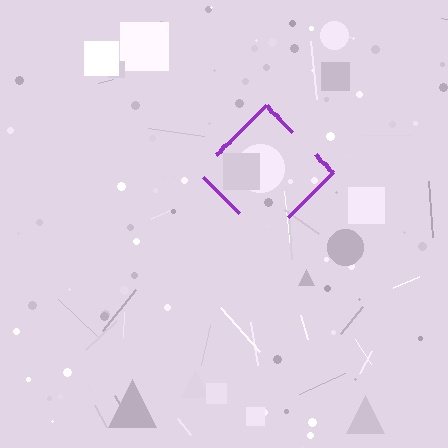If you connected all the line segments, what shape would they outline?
They would outline a diamond.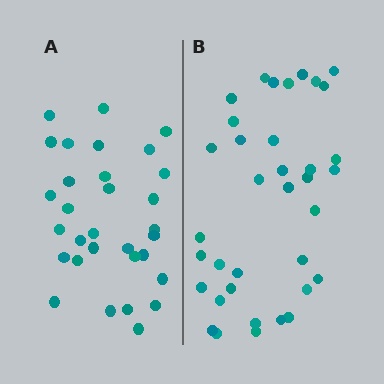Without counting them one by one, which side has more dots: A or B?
Region B (the right region) has more dots.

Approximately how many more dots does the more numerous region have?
Region B has about 5 more dots than region A.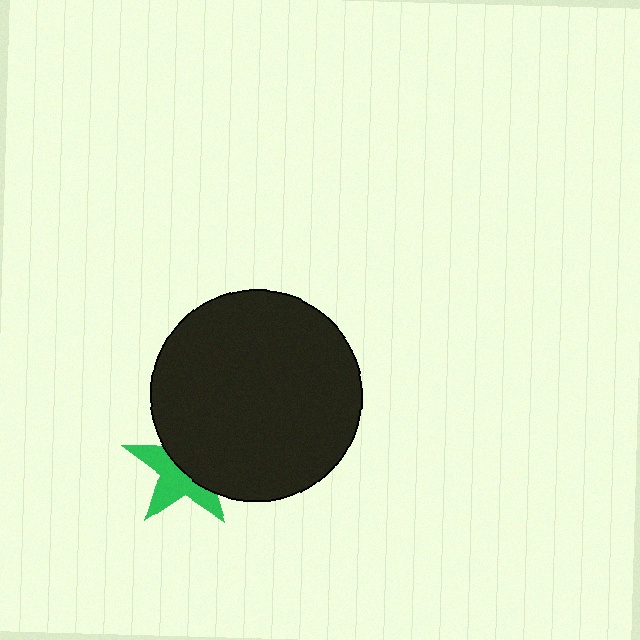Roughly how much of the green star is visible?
About half of it is visible (roughly 49%).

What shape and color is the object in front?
The object in front is a black circle.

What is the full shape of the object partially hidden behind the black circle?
The partially hidden object is a green star.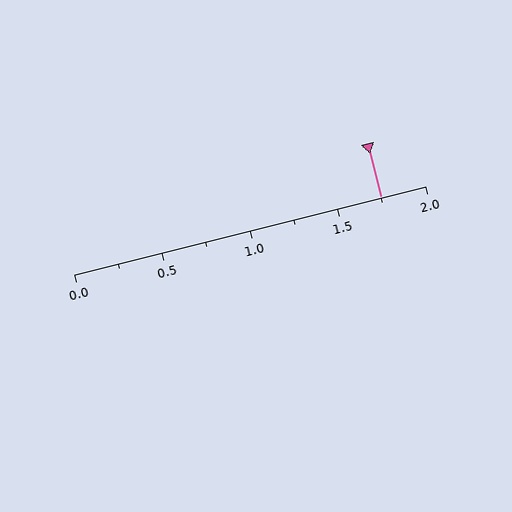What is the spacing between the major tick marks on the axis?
The major ticks are spaced 0.5 apart.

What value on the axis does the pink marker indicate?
The marker indicates approximately 1.75.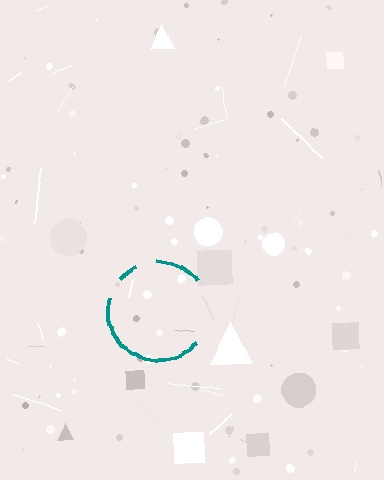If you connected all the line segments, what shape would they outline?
They would outline a circle.